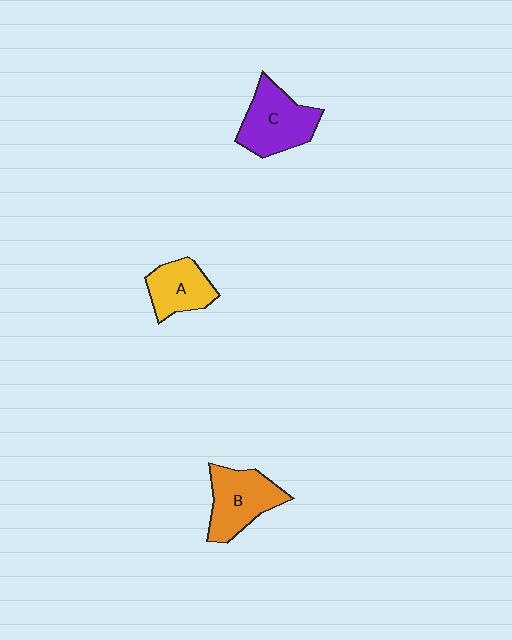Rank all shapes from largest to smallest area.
From largest to smallest: C (purple), B (orange), A (yellow).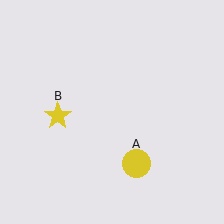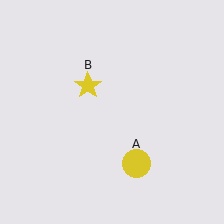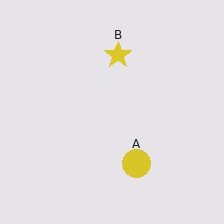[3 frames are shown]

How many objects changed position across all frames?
1 object changed position: yellow star (object B).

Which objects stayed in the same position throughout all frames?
Yellow circle (object A) remained stationary.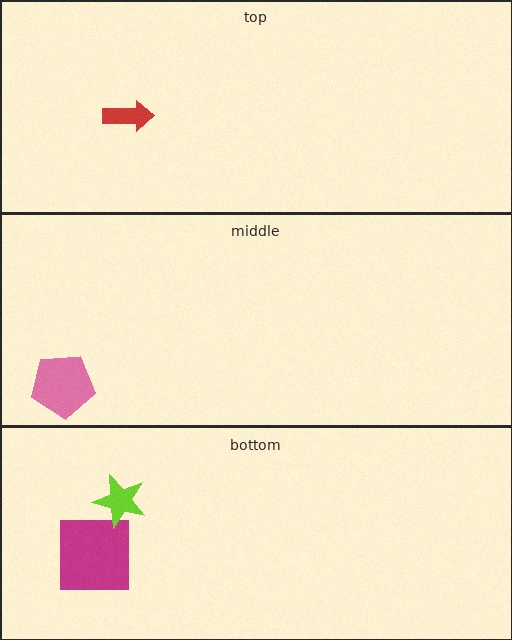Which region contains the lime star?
The bottom region.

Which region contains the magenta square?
The bottom region.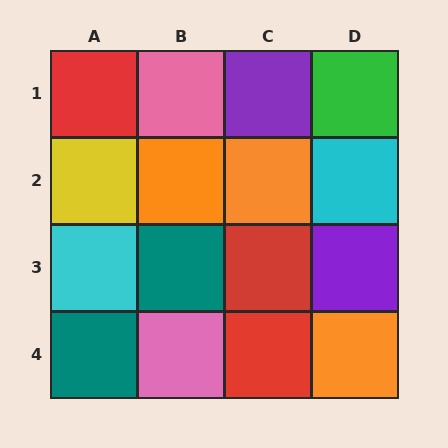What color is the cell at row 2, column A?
Yellow.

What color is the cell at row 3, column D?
Purple.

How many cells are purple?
2 cells are purple.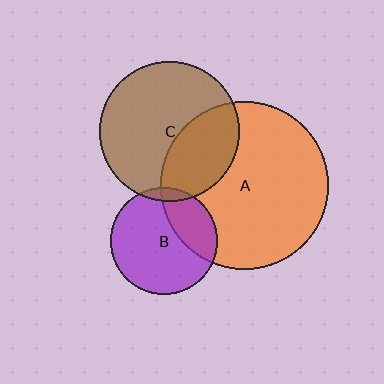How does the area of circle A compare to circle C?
Approximately 1.4 times.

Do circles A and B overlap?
Yes.